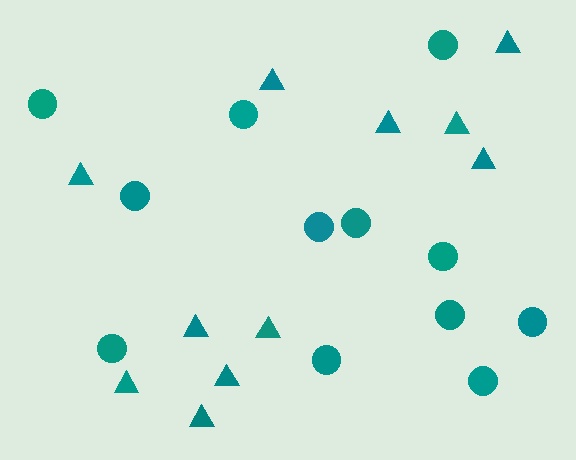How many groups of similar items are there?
There are 2 groups: one group of circles (12) and one group of triangles (11).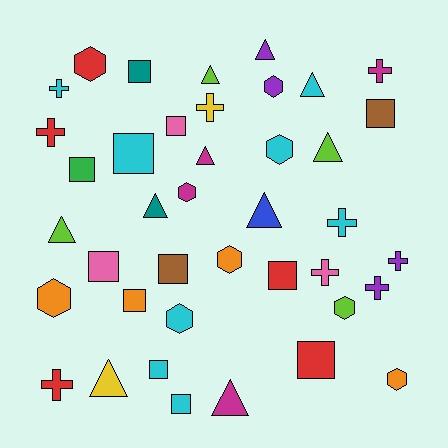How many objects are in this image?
There are 40 objects.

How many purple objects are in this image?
There are 4 purple objects.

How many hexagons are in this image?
There are 9 hexagons.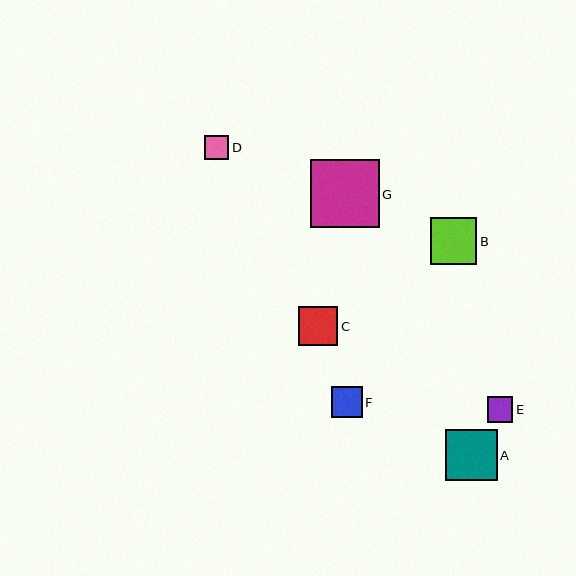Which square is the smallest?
Square D is the smallest with a size of approximately 25 pixels.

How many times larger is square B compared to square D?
Square B is approximately 1.9 times the size of square D.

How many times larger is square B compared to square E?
Square B is approximately 1.8 times the size of square E.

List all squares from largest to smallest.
From largest to smallest: G, A, B, C, F, E, D.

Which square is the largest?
Square G is the largest with a size of approximately 69 pixels.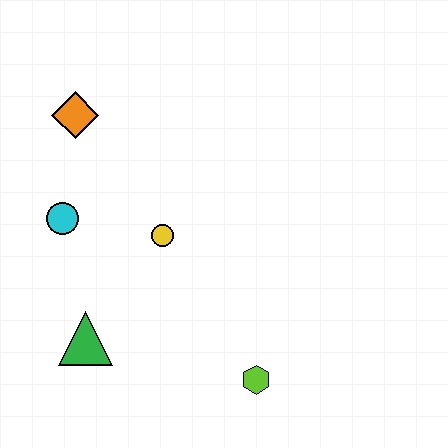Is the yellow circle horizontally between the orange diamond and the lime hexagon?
Yes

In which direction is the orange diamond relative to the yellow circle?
The orange diamond is above the yellow circle.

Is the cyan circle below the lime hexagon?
No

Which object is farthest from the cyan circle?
The lime hexagon is farthest from the cyan circle.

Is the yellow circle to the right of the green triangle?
Yes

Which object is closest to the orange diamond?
The cyan circle is closest to the orange diamond.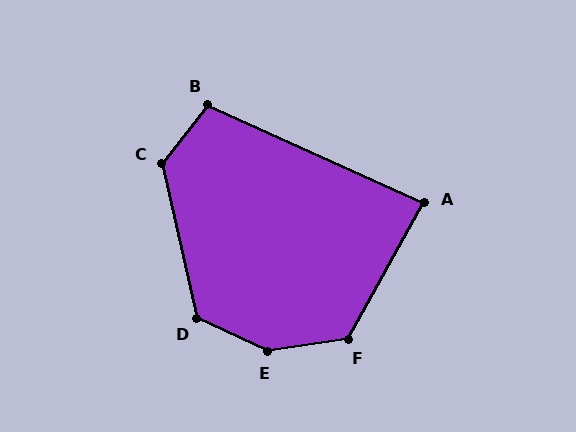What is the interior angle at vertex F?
Approximately 128 degrees (obtuse).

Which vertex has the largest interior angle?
E, at approximately 146 degrees.